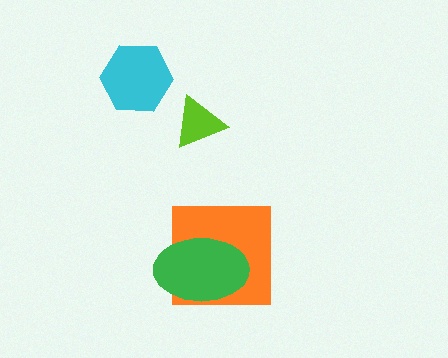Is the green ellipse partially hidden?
No, no other shape covers it.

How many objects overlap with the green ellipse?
1 object overlaps with the green ellipse.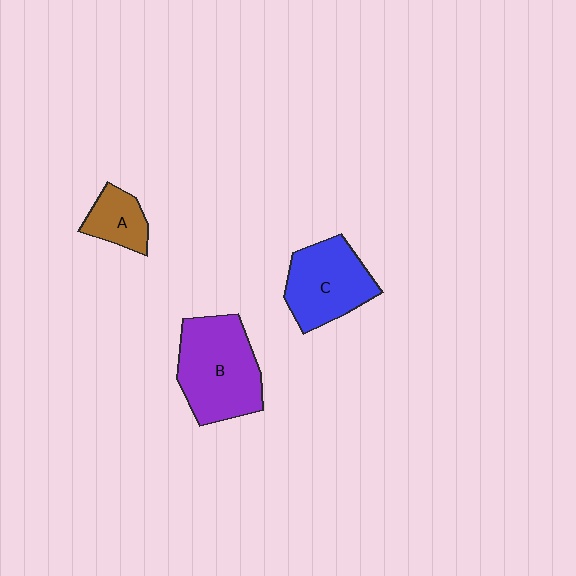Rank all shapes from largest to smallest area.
From largest to smallest: B (purple), C (blue), A (brown).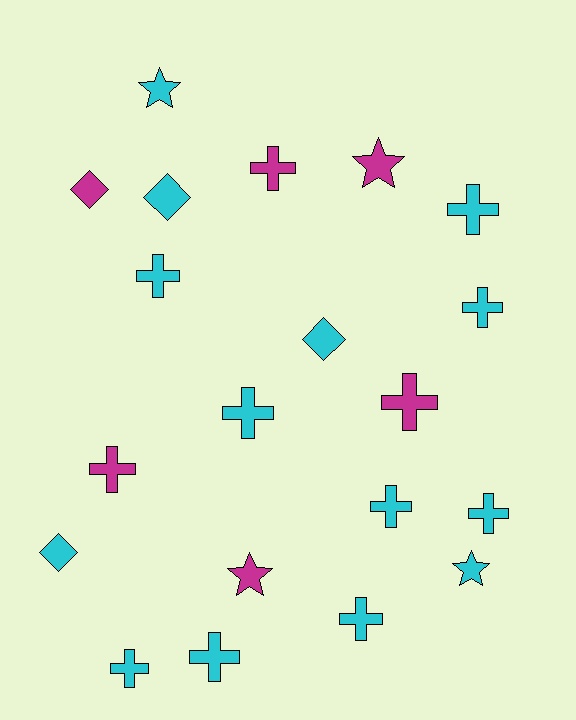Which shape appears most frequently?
Cross, with 12 objects.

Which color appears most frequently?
Cyan, with 14 objects.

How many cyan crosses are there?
There are 9 cyan crosses.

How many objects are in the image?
There are 20 objects.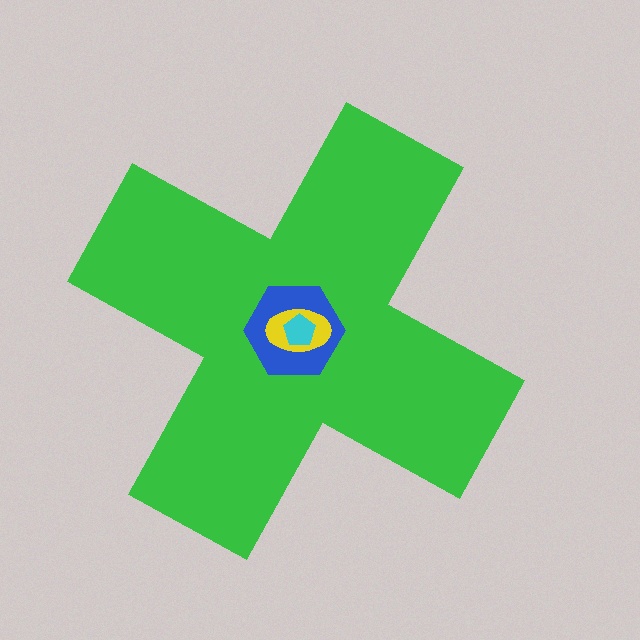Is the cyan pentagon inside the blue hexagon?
Yes.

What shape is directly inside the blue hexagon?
The yellow ellipse.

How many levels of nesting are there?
4.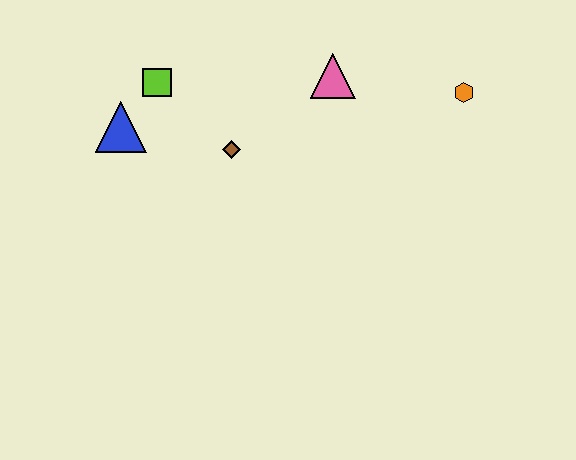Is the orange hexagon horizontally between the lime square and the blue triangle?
No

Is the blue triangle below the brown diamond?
No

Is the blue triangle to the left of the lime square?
Yes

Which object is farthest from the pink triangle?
The blue triangle is farthest from the pink triangle.